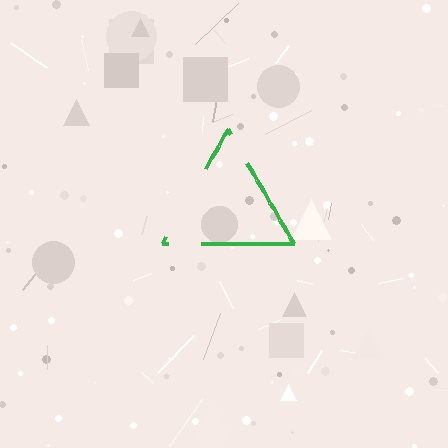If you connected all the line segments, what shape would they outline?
They would outline a triangle.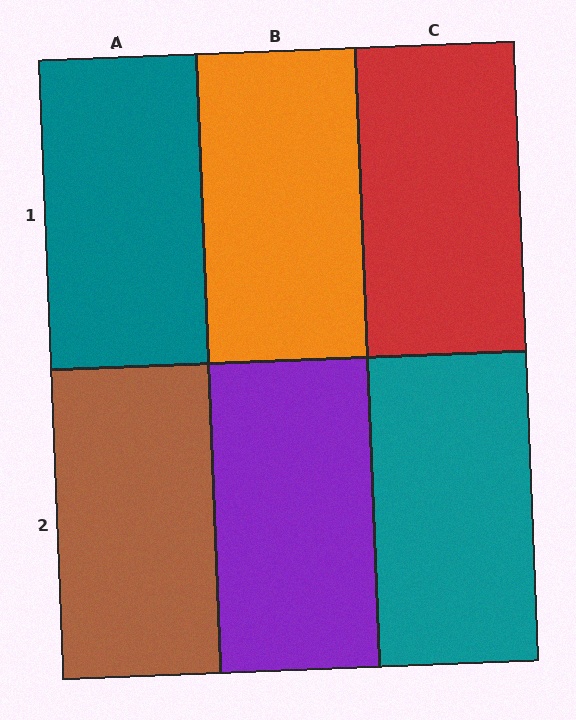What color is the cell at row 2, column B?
Purple.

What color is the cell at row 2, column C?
Teal.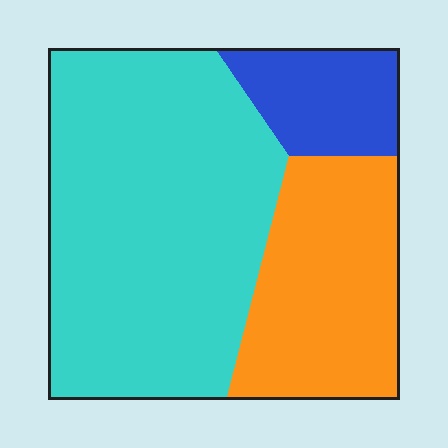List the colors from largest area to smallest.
From largest to smallest: cyan, orange, blue.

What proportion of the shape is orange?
Orange covers about 30% of the shape.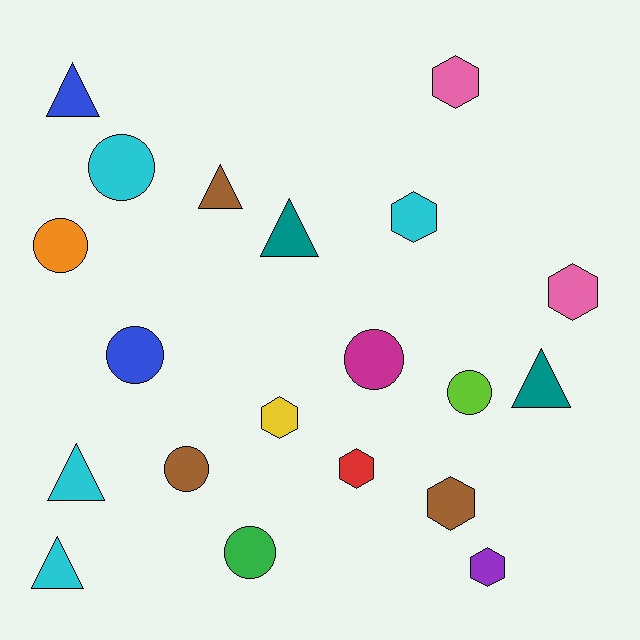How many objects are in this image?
There are 20 objects.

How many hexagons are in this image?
There are 7 hexagons.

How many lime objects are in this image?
There is 1 lime object.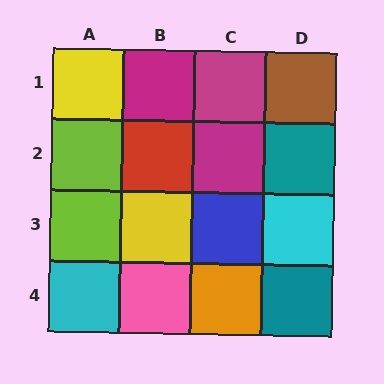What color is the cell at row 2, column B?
Red.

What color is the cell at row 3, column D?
Cyan.